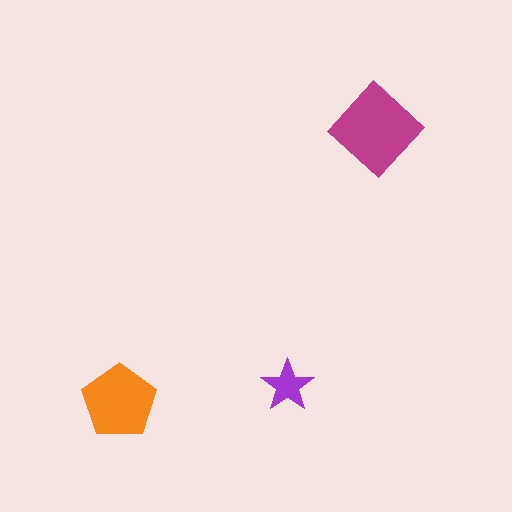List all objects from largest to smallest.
The magenta diamond, the orange pentagon, the purple star.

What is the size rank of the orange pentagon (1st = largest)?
2nd.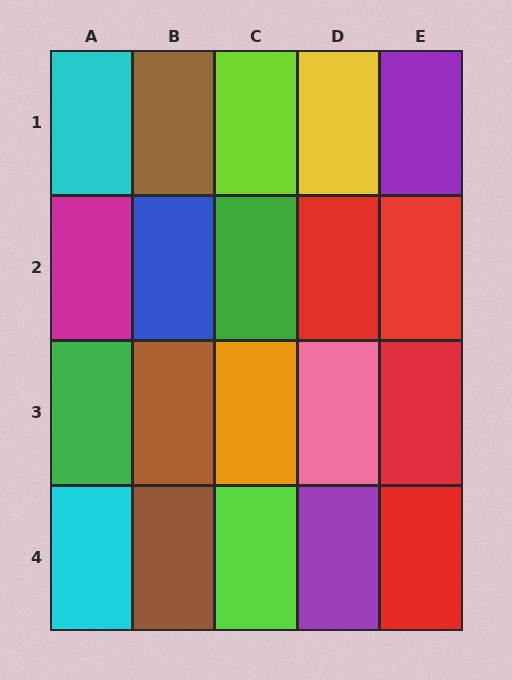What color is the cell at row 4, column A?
Cyan.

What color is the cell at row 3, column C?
Orange.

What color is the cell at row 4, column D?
Purple.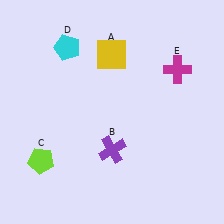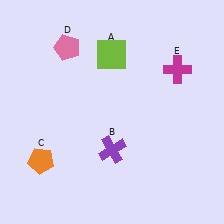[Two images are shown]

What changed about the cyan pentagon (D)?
In Image 1, D is cyan. In Image 2, it changed to pink.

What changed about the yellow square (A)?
In Image 1, A is yellow. In Image 2, it changed to lime.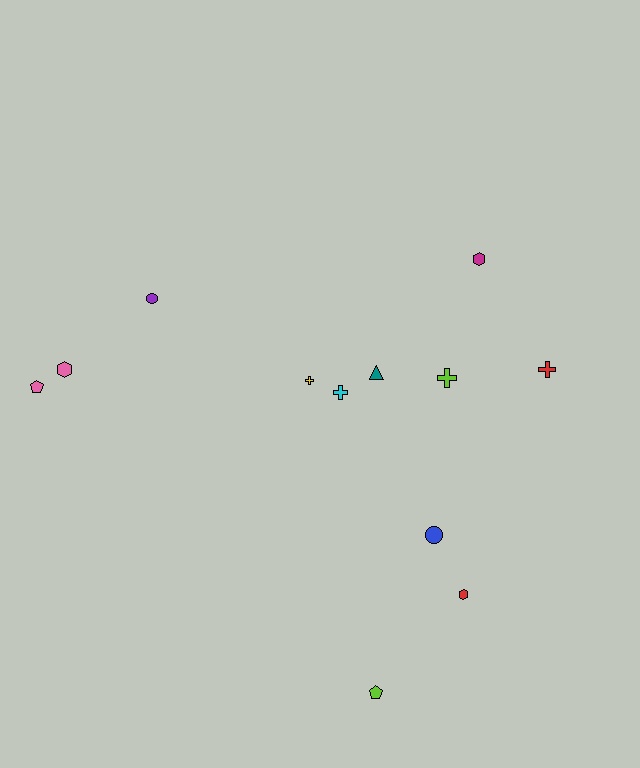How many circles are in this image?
There are 2 circles.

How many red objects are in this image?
There are 2 red objects.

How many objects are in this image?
There are 12 objects.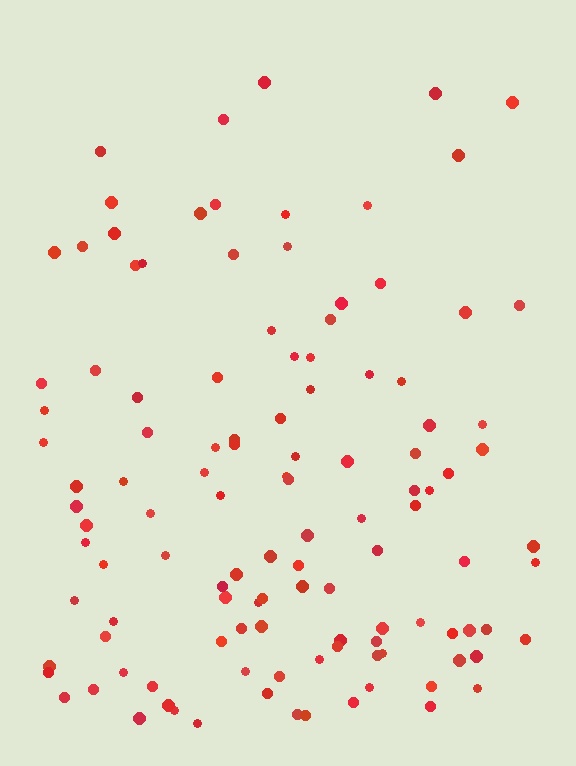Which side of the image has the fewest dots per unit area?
The top.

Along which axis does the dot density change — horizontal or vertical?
Vertical.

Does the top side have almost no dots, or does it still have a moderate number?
Still a moderate number, just noticeably fewer than the bottom.